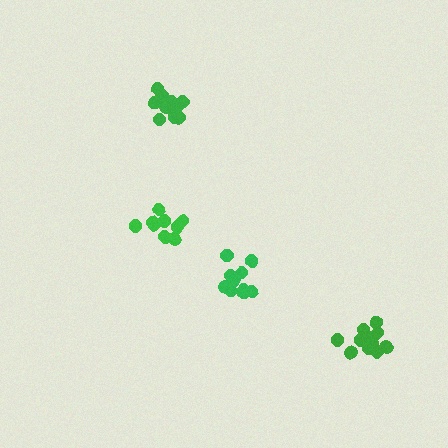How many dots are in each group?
Group 1: 12 dots, Group 2: 12 dots, Group 3: 12 dots, Group 4: 9 dots (45 total).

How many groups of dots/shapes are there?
There are 4 groups.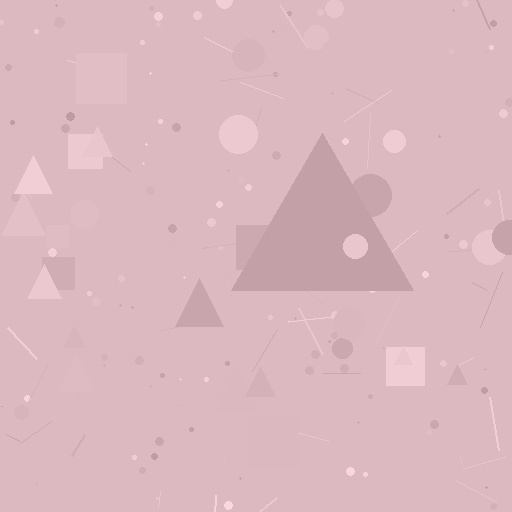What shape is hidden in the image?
A triangle is hidden in the image.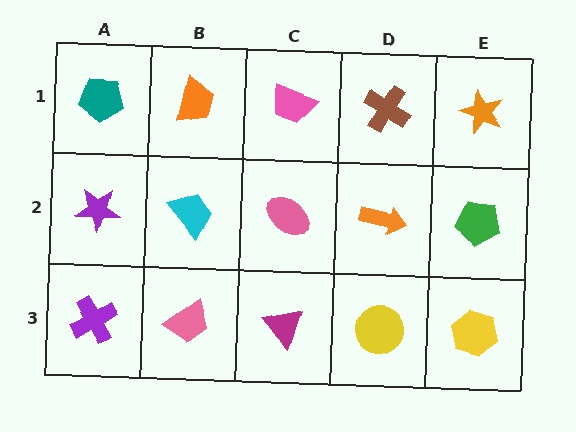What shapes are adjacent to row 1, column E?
A green pentagon (row 2, column E), a brown cross (row 1, column D).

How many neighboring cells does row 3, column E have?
2.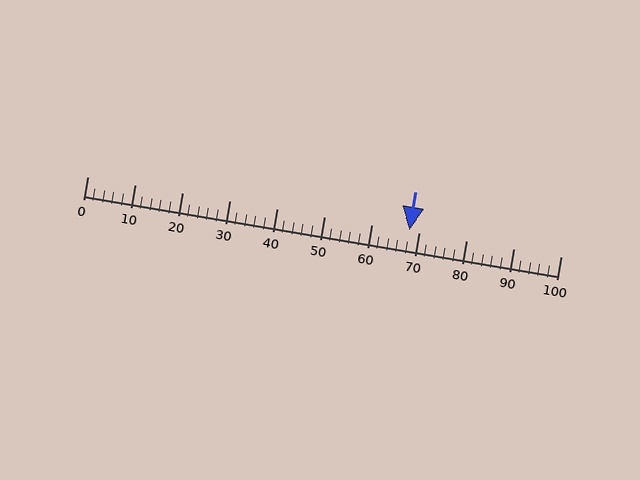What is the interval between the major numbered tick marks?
The major tick marks are spaced 10 units apart.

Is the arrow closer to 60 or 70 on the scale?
The arrow is closer to 70.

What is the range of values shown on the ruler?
The ruler shows values from 0 to 100.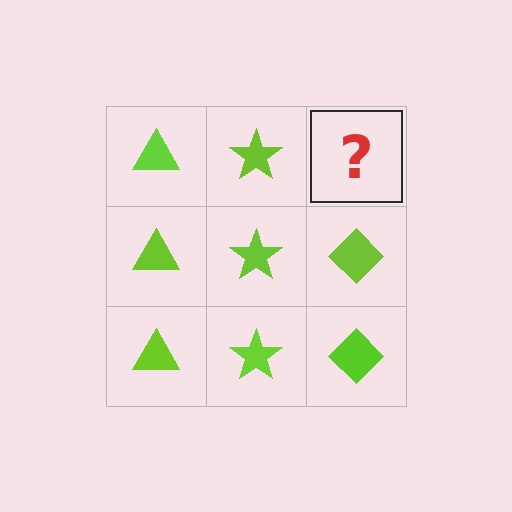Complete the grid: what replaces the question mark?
The question mark should be replaced with a lime diamond.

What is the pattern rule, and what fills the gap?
The rule is that each column has a consistent shape. The gap should be filled with a lime diamond.